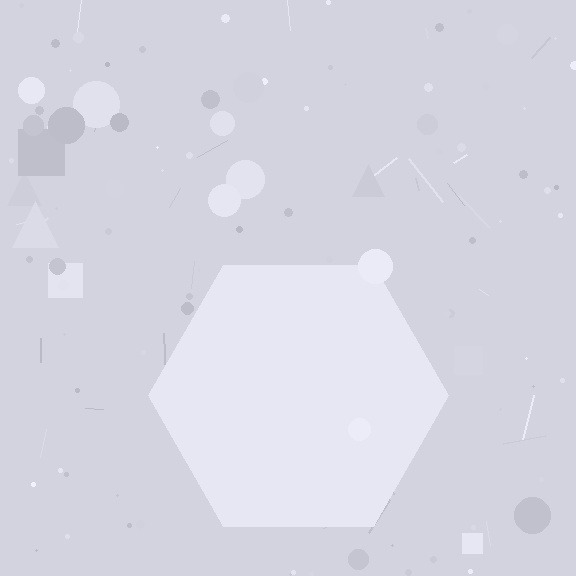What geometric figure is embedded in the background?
A hexagon is embedded in the background.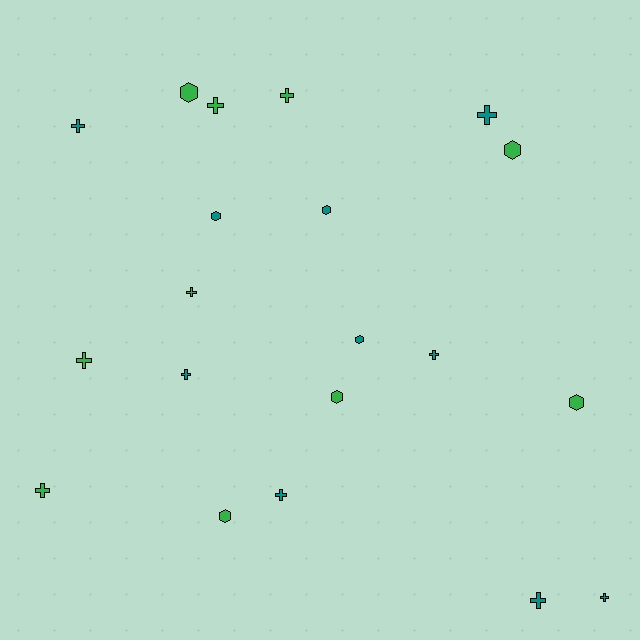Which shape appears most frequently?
Cross, with 12 objects.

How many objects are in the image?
There are 20 objects.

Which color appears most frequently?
Green, with 10 objects.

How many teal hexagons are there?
There are 3 teal hexagons.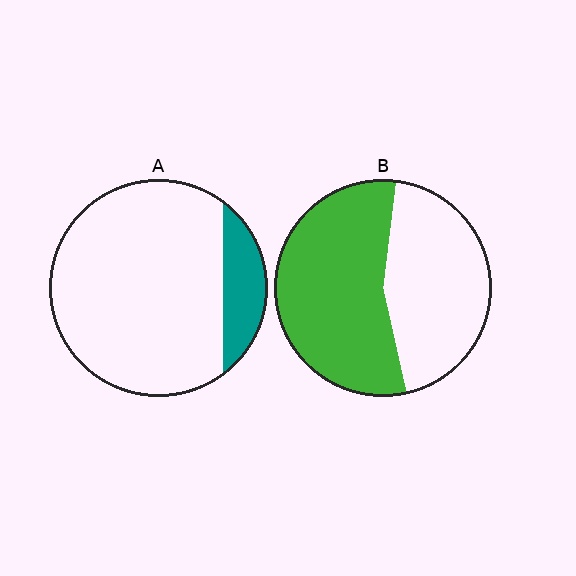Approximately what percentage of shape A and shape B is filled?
A is approximately 15% and B is approximately 55%.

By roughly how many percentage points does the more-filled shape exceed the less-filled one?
By roughly 40 percentage points (B over A).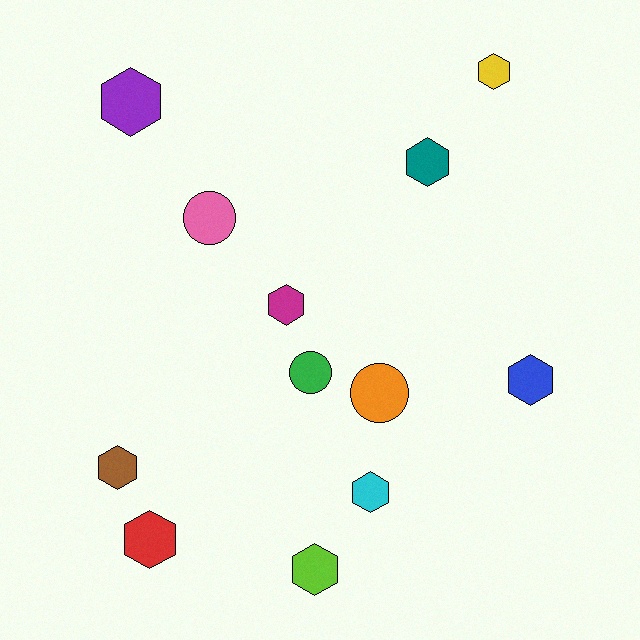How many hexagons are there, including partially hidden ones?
There are 9 hexagons.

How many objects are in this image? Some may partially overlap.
There are 12 objects.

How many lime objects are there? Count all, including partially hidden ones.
There is 1 lime object.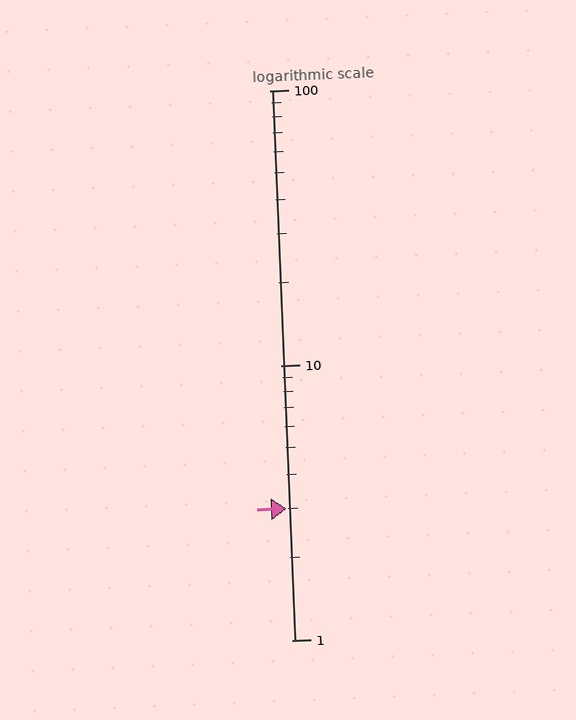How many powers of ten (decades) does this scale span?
The scale spans 2 decades, from 1 to 100.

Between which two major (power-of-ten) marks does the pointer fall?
The pointer is between 1 and 10.